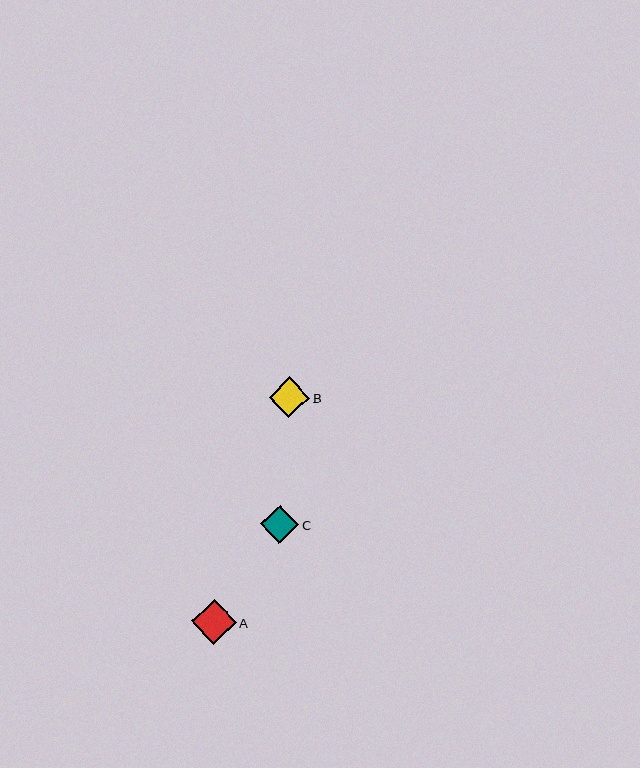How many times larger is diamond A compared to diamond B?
Diamond A is approximately 1.1 times the size of diamond B.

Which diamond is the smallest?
Diamond C is the smallest with a size of approximately 38 pixels.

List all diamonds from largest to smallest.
From largest to smallest: A, B, C.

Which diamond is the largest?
Diamond A is the largest with a size of approximately 45 pixels.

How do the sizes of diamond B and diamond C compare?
Diamond B and diamond C are approximately the same size.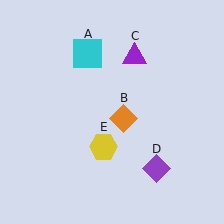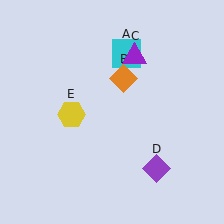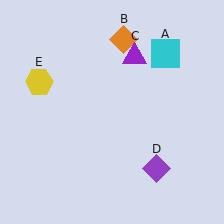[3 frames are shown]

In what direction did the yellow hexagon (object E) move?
The yellow hexagon (object E) moved up and to the left.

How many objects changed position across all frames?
3 objects changed position: cyan square (object A), orange diamond (object B), yellow hexagon (object E).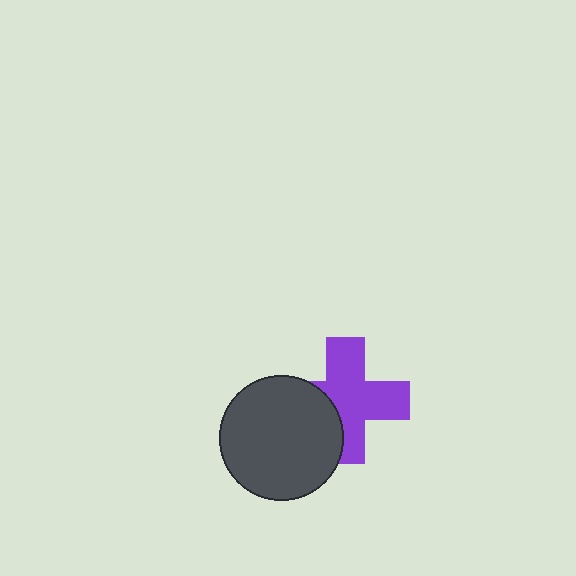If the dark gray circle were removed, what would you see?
You would see the complete purple cross.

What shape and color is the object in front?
The object in front is a dark gray circle.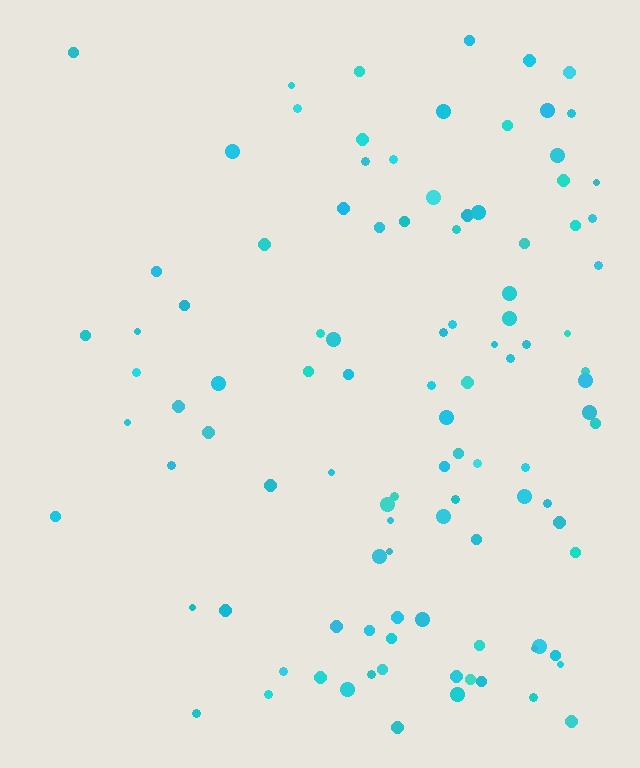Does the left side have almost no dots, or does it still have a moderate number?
Still a moderate number, just noticeably fewer than the right.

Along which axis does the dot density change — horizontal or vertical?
Horizontal.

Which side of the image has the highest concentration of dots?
The right.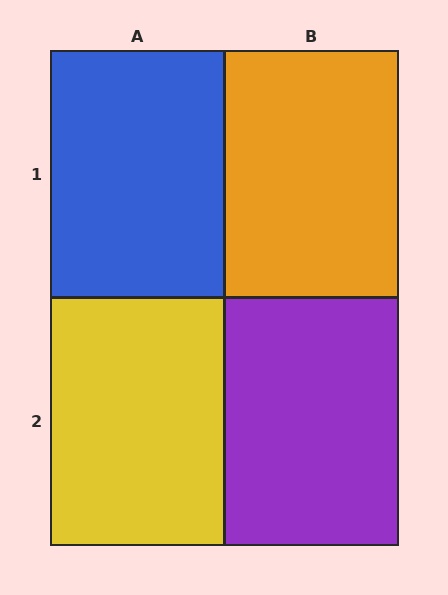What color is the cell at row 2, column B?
Purple.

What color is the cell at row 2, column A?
Yellow.